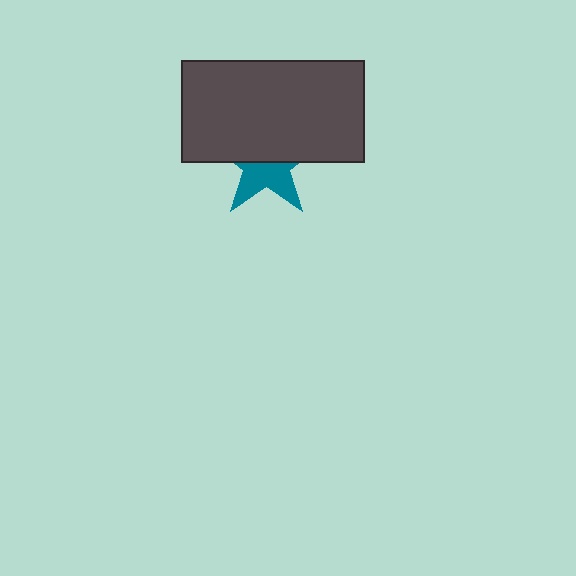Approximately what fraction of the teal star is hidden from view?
Roughly 56% of the teal star is hidden behind the dark gray rectangle.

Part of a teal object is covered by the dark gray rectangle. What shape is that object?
It is a star.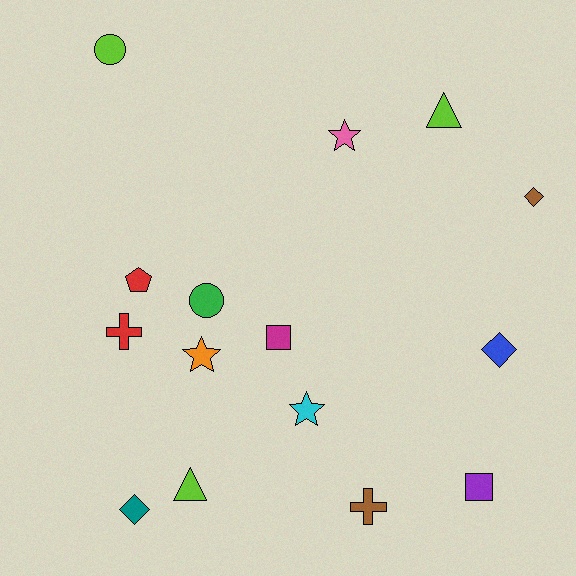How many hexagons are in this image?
There are no hexagons.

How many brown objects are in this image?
There are 2 brown objects.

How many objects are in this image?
There are 15 objects.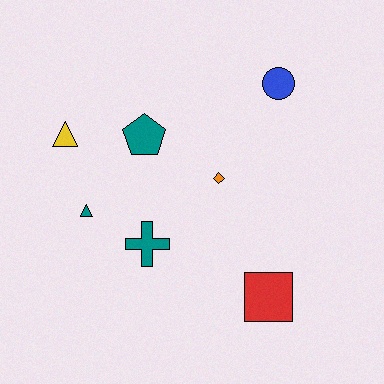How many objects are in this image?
There are 7 objects.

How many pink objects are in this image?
There are no pink objects.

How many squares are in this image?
There is 1 square.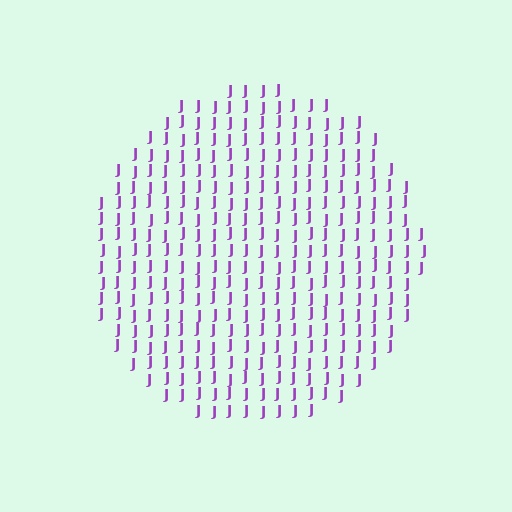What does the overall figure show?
The overall figure shows a circle.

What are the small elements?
The small elements are letter J's.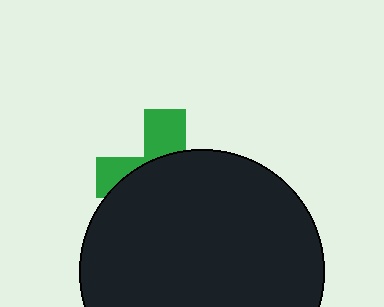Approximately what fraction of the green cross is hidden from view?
Roughly 68% of the green cross is hidden behind the black circle.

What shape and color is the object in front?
The object in front is a black circle.